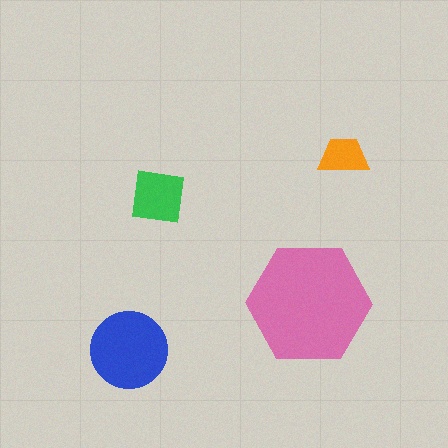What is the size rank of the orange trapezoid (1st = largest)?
4th.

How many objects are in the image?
There are 4 objects in the image.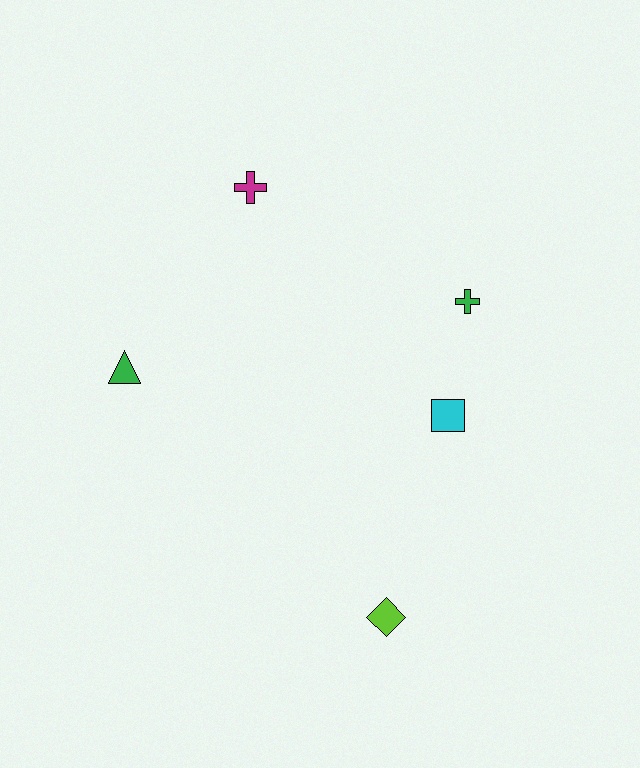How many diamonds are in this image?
There is 1 diamond.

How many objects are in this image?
There are 5 objects.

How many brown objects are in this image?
There are no brown objects.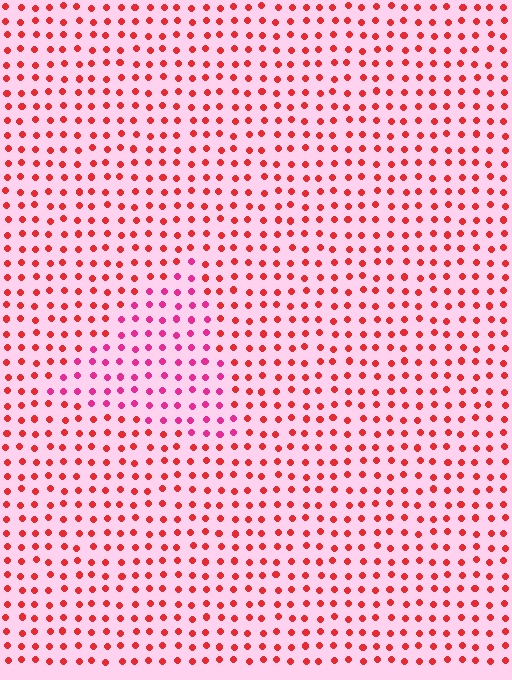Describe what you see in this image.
The image is filled with small red elements in a uniform arrangement. A triangle-shaped region is visible where the elements are tinted to a slightly different hue, forming a subtle color boundary.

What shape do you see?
I see a triangle.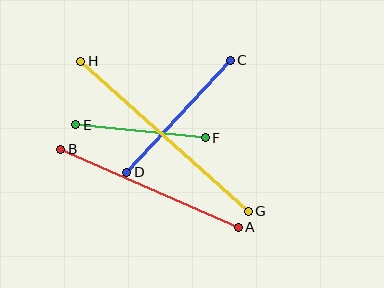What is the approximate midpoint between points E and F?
The midpoint is at approximately (141, 131) pixels.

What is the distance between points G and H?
The distance is approximately 225 pixels.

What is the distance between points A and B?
The distance is approximately 194 pixels.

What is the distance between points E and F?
The distance is approximately 130 pixels.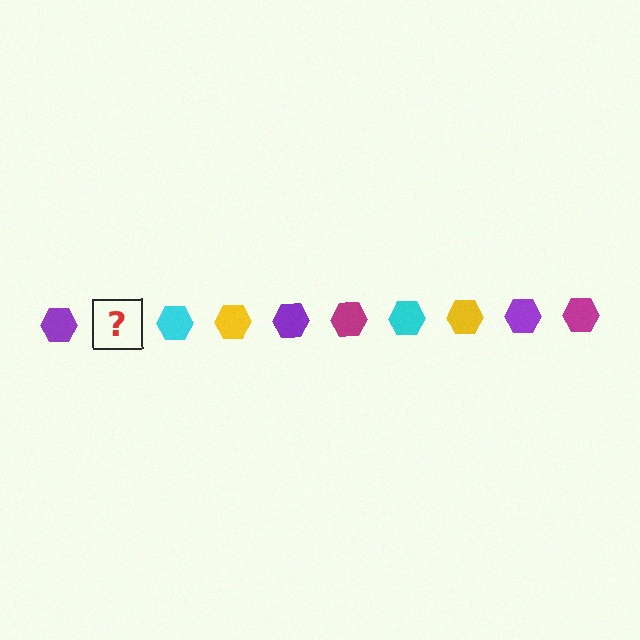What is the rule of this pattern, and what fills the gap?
The rule is that the pattern cycles through purple, magenta, cyan, yellow hexagons. The gap should be filled with a magenta hexagon.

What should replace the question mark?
The question mark should be replaced with a magenta hexagon.